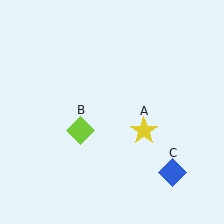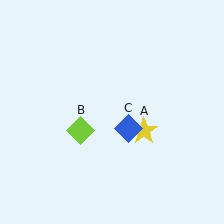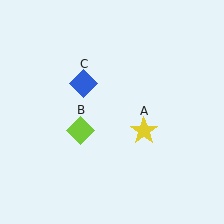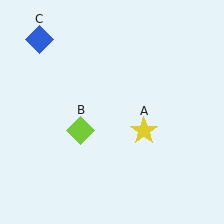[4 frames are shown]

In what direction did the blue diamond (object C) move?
The blue diamond (object C) moved up and to the left.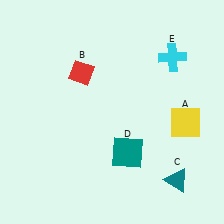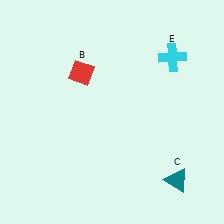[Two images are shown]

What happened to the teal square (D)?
The teal square (D) was removed in Image 2. It was in the bottom-right area of Image 1.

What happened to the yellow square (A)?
The yellow square (A) was removed in Image 2. It was in the bottom-right area of Image 1.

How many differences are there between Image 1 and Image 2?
There are 2 differences between the two images.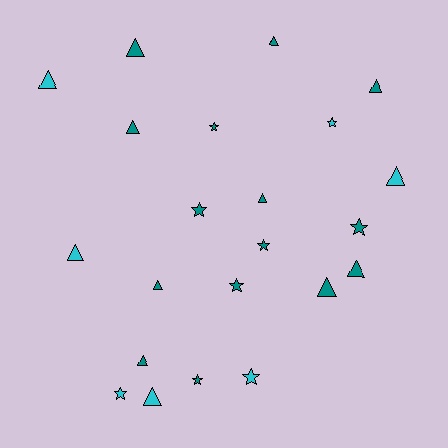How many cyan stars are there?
There are 3 cyan stars.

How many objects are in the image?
There are 22 objects.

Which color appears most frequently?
Teal, with 15 objects.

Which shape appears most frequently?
Triangle, with 13 objects.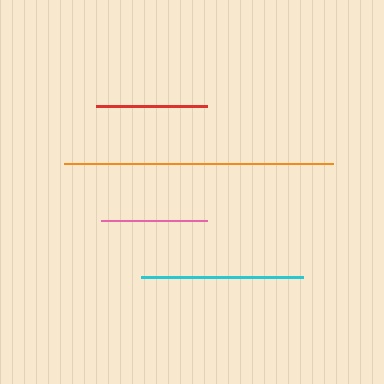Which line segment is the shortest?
The pink line is the shortest at approximately 106 pixels.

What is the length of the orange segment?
The orange segment is approximately 270 pixels long.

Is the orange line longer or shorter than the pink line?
The orange line is longer than the pink line.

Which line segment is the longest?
The orange line is the longest at approximately 270 pixels.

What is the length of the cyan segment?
The cyan segment is approximately 162 pixels long.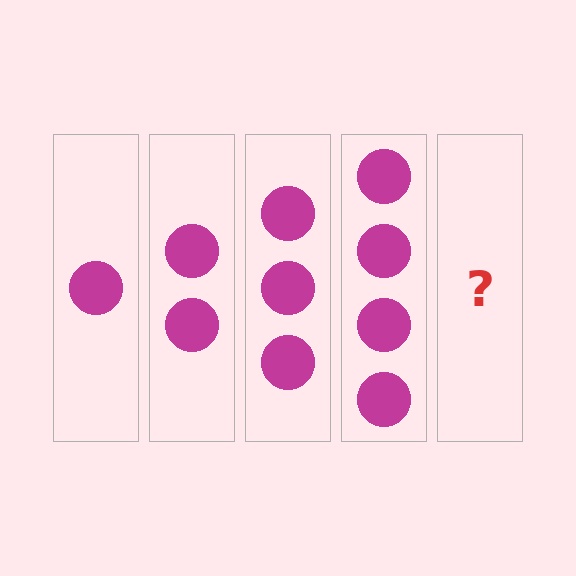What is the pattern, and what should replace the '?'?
The pattern is that each step adds one more circle. The '?' should be 5 circles.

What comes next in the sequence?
The next element should be 5 circles.